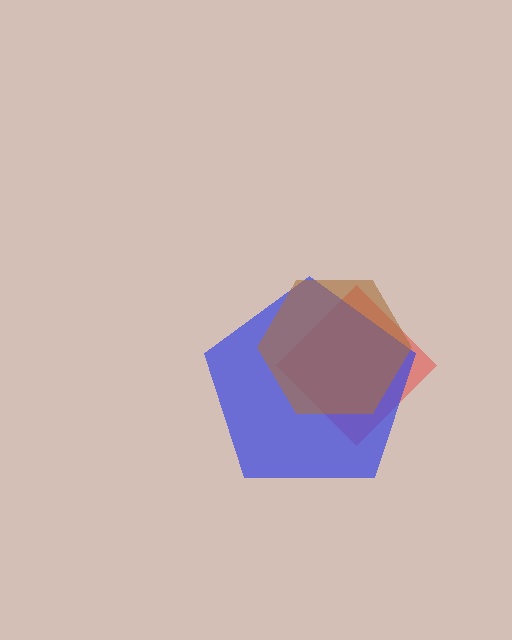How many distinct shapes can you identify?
There are 3 distinct shapes: a red diamond, a blue pentagon, a brown hexagon.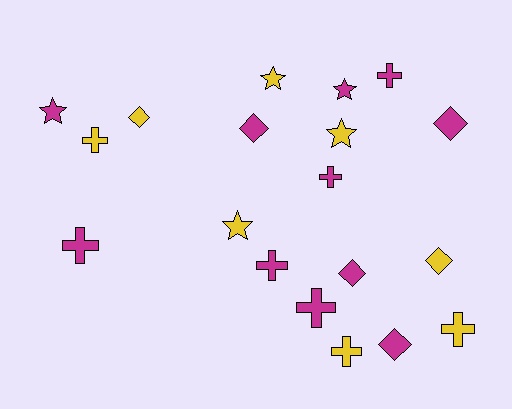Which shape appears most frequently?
Cross, with 8 objects.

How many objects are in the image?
There are 19 objects.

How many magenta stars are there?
There are 2 magenta stars.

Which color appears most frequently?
Magenta, with 11 objects.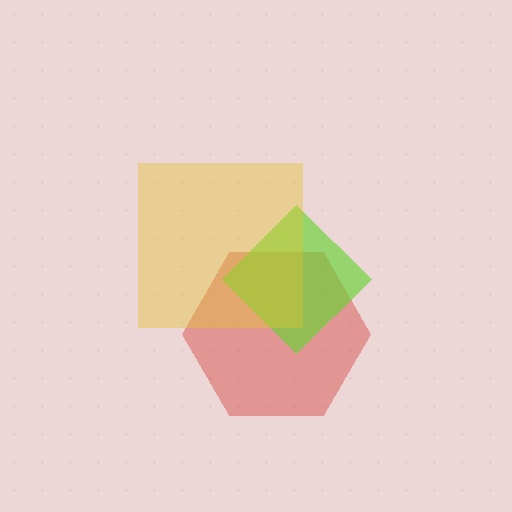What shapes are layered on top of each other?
The layered shapes are: a red hexagon, a lime diamond, a yellow square.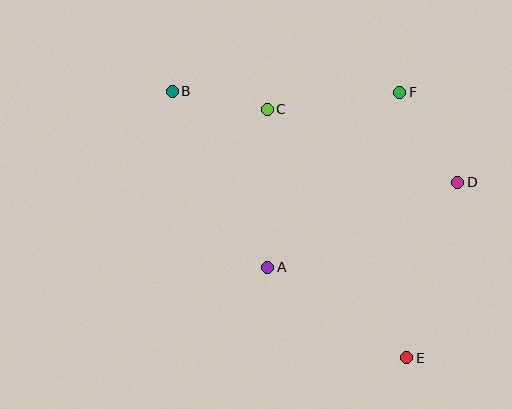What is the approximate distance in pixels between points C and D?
The distance between C and D is approximately 204 pixels.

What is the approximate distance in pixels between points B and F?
The distance between B and F is approximately 228 pixels.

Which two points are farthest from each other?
Points B and E are farthest from each other.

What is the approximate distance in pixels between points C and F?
The distance between C and F is approximately 134 pixels.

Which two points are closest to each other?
Points B and C are closest to each other.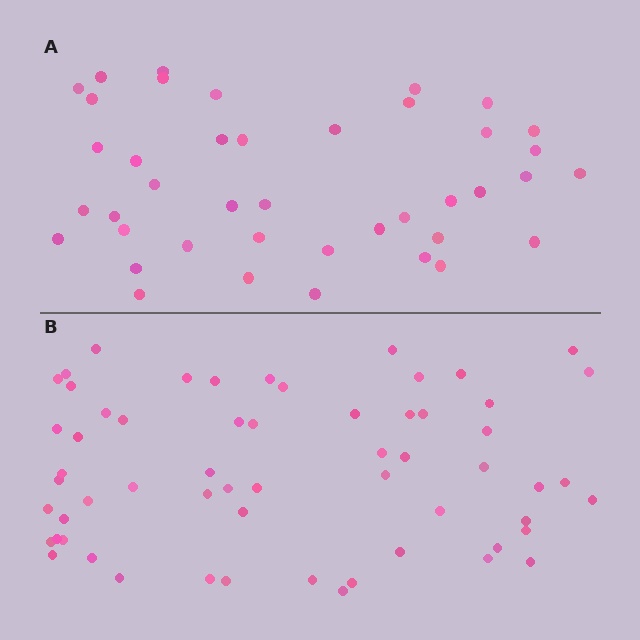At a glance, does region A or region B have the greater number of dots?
Region B (the bottom region) has more dots.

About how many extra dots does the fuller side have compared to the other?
Region B has approximately 20 more dots than region A.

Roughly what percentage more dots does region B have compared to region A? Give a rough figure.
About 45% more.